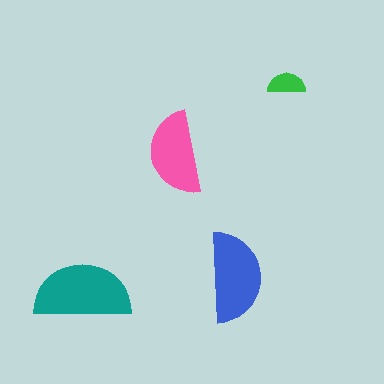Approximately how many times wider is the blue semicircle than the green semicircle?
About 2.5 times wider.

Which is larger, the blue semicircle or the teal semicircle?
The teal one.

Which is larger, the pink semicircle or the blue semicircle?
The blue one.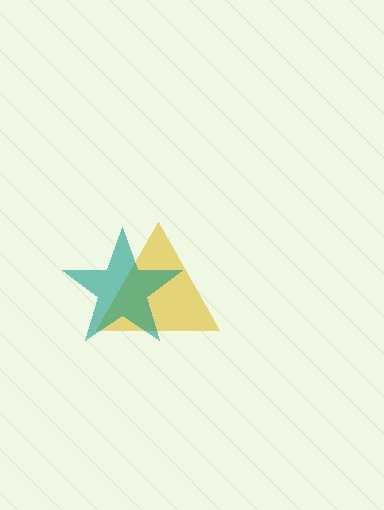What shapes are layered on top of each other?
The layered shapes are: a yellow triangle, a teal star.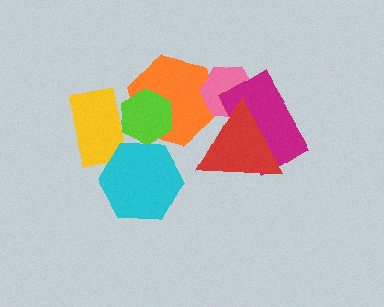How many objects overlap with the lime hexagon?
2 objects overlap with the lime hexagon.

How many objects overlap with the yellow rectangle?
2 objects overlap with the yellow rectangle.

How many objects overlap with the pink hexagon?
3 objects overlap with the pink hexagon.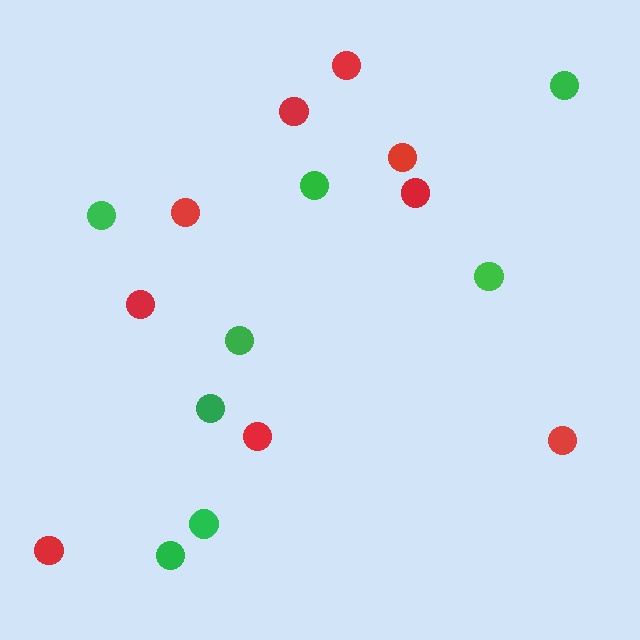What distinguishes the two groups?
There are 2 groups: one group of red circles (9) and one group of green circles (8).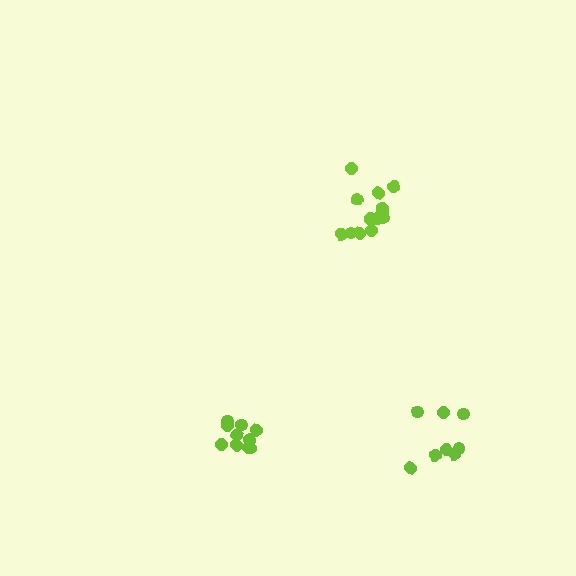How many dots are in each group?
Group 1: 10 dots, Group 2: 13 dots, Group 3: 8 dots (31 total).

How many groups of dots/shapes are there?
There are 3 groups.